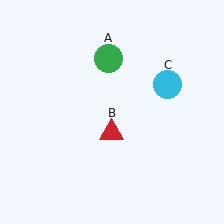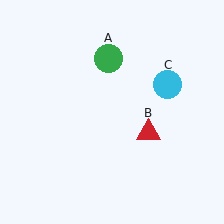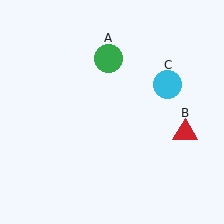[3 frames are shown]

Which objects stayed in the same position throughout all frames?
Green circle (object A) and cyan circle (object C) remained stationary.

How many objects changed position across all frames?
1 object changed position: red triangle (object B).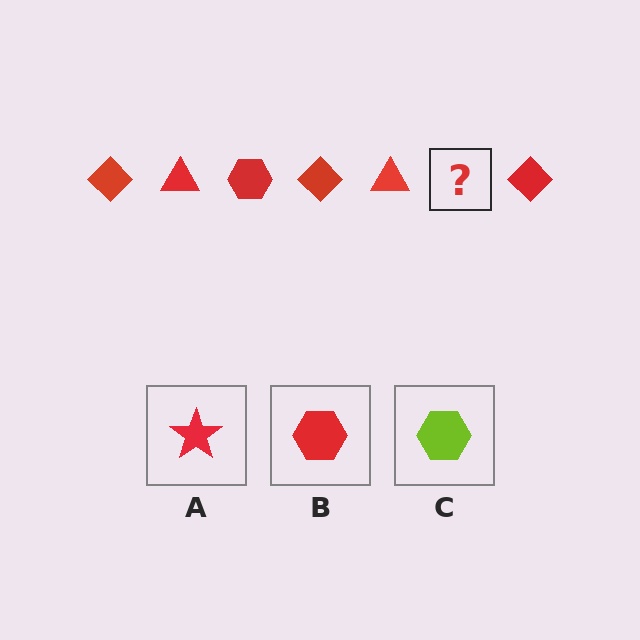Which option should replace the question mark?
Option B.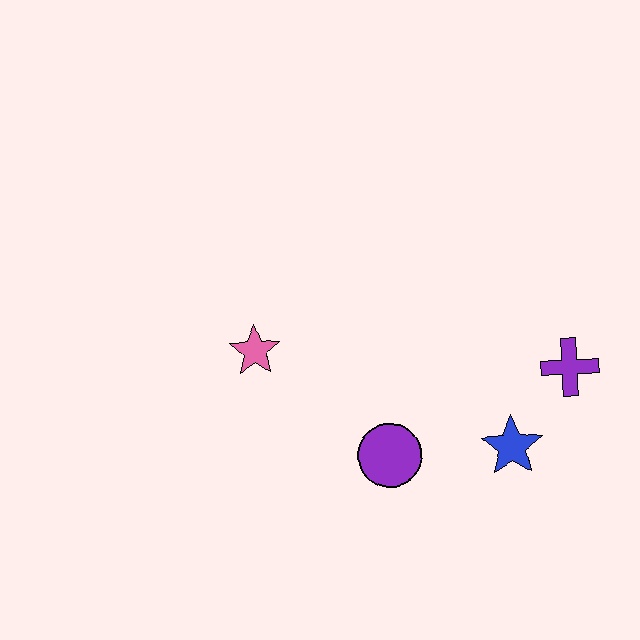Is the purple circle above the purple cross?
No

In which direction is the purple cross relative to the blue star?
The purple cross is above the blue star.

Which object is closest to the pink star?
The purple circle is closest to the pink star.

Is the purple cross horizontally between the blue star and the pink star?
No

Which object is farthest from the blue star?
The pink star is farthest from the blue star.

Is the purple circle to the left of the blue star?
Yes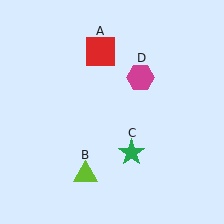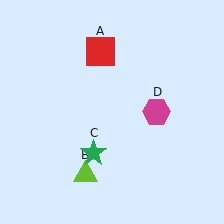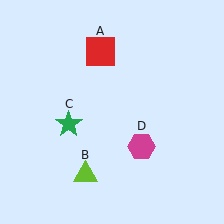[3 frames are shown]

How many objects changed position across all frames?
2 objects changed position: green star (object C), magenta hexagon (object D).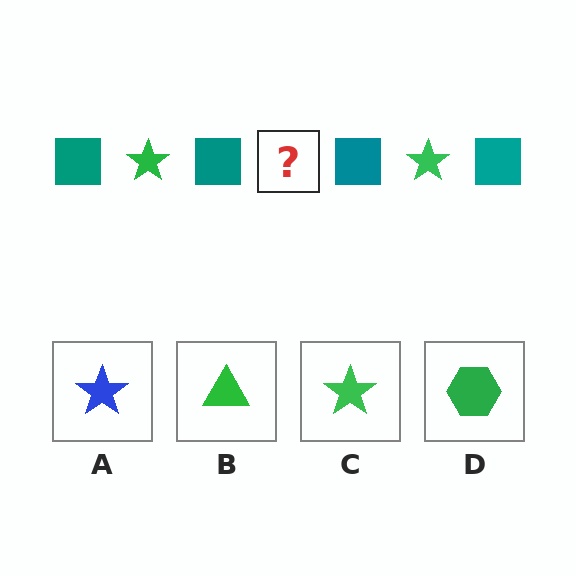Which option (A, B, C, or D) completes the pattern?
C.